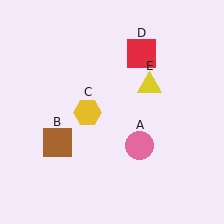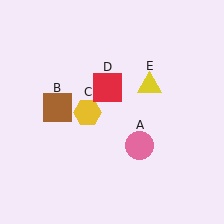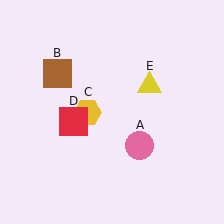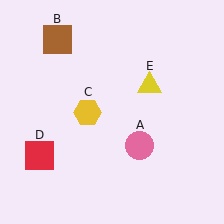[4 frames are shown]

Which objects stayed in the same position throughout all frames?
Pink circle (object A) and yellow hexagon (object C) and yellow triangle (object E) remained stationary.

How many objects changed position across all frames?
2 objects changed position: brown square (object B), red square (object D).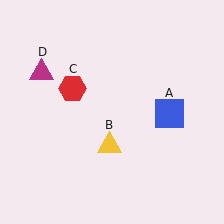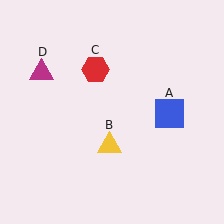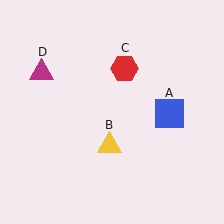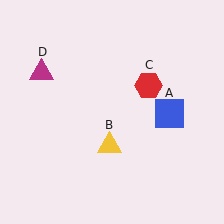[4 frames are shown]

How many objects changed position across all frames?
1 object changed position: red hexagon (object C).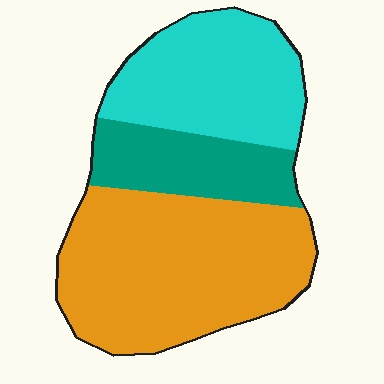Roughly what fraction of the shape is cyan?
Cyan takes up about one third (1/3) of the shape.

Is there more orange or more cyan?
Orange.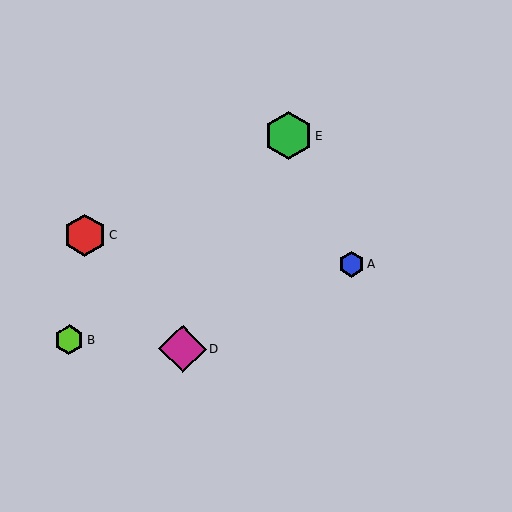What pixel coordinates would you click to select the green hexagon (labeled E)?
Click at (288, 136) to select the green hexagon E.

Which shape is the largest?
The green hexagon (labeled E) is the largest.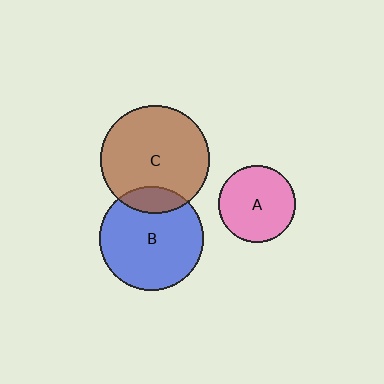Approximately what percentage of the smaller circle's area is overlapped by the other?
Approximately 15%.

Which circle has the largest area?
Circle C (brown).